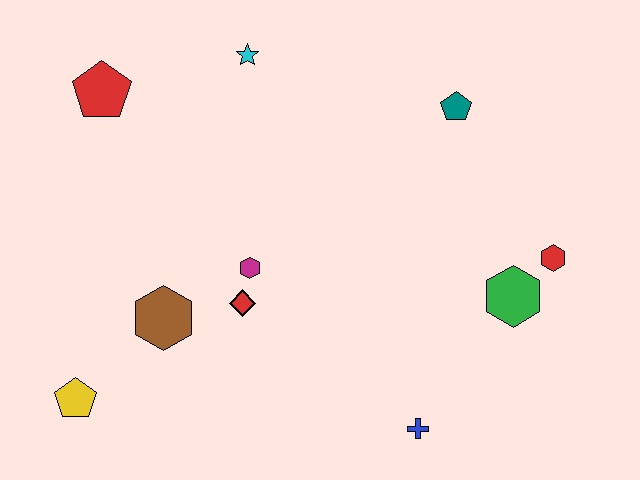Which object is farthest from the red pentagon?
The red hexagon is farthest from the red pentagon.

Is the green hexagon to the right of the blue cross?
Yes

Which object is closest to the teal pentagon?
The red hexagon is closest to the teal pentagon.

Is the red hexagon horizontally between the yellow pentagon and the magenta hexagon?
No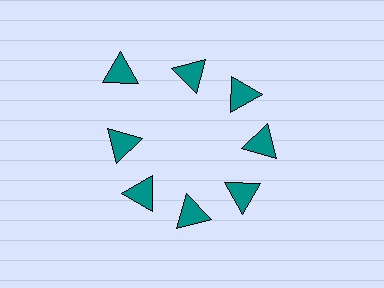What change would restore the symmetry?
The symmetry would be restored by moving it inward, back onto the ring so that all 8 triangles sit at equal angles and equal distance from the center.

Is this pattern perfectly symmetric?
No. The 8 teal triangles are arranged in a ring, but one element near the 10 o'clock position is pushed outward from the center, breaking the 8-fold rotational symmetry.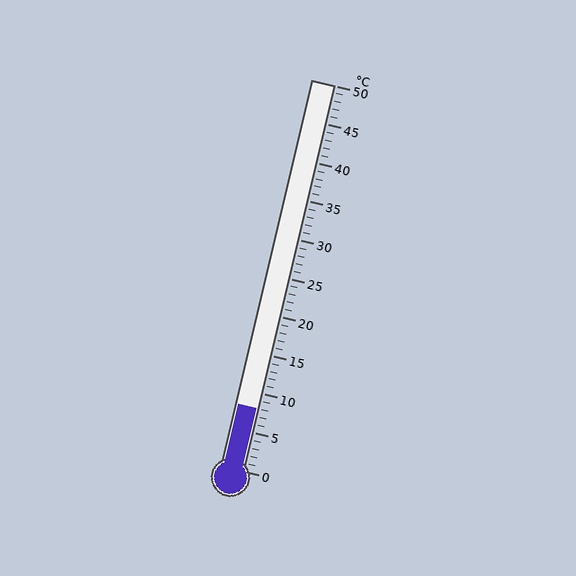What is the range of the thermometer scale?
The thermometer scale ranges from 0°C to 50°C.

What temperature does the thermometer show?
The thermometer shows approximately 8°C.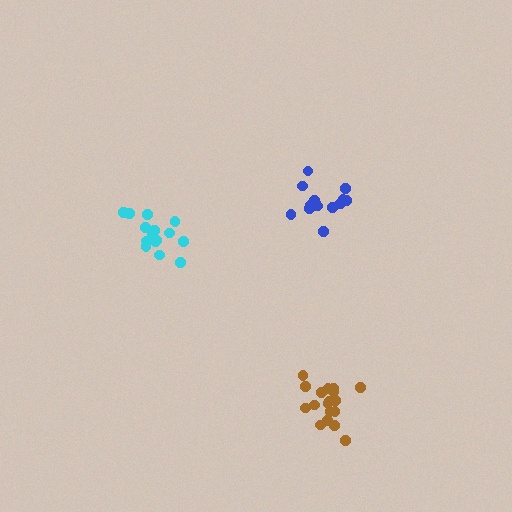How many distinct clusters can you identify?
There are 3 distinct clusters.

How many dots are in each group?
Group 1: 15 dots, Group 2: 15 dots, Group 3: 19 dots (49 total).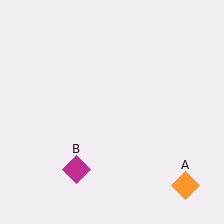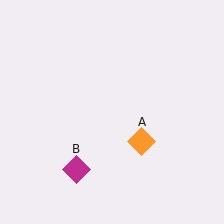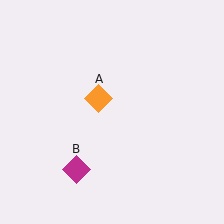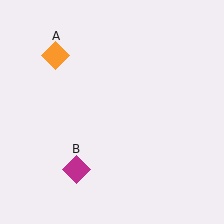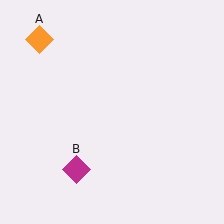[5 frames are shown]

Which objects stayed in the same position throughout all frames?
Magenta diamond (object B) remained stationary.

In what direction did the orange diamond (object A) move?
The orange diamond (object A) moved up and to the left.